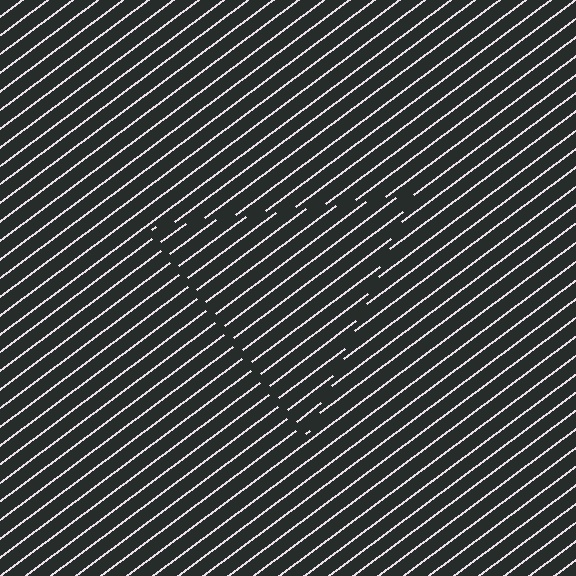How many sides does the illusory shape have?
3 sides — the line-ends trace a triangle.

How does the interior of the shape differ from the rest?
The interior of the shape contains the same grating, shifted by half a period — the contour is defined by the phase discontinuity where line-ends from the inner and outer gratings abut.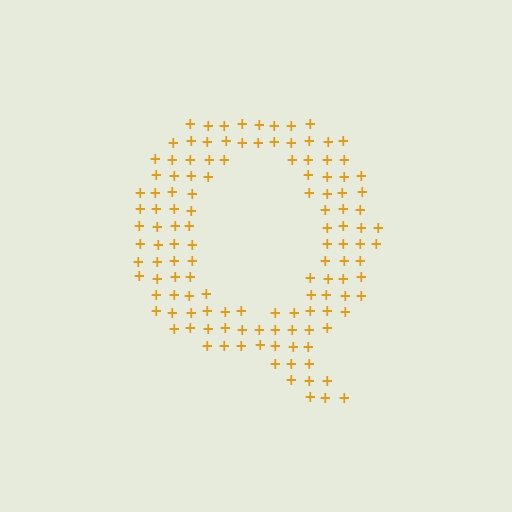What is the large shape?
The large shape is the letter Q.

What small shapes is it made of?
It is made of small plus signs.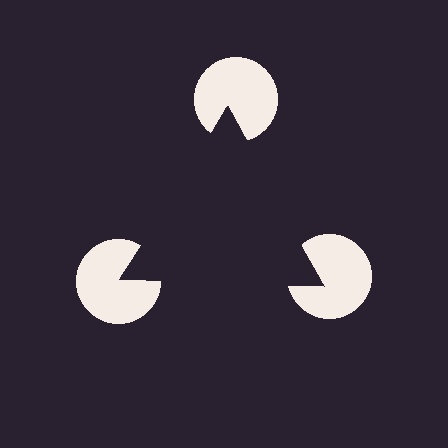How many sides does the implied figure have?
3 sides.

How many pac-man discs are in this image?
There are 3 — one at each vertex of the illusory triangle.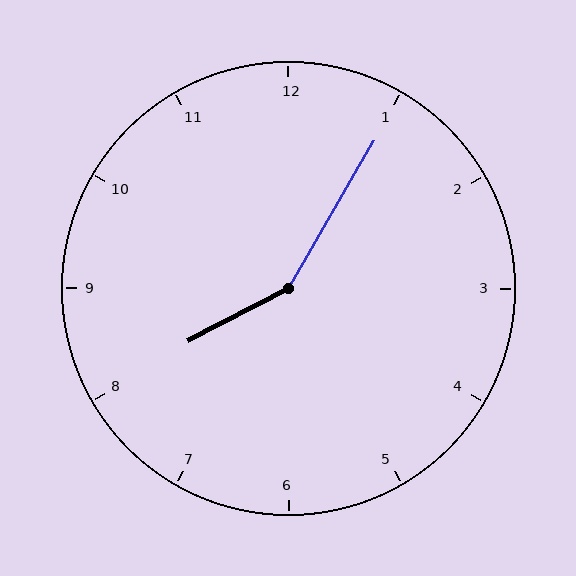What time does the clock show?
8:05.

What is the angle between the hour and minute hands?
Approximately 148 degrees.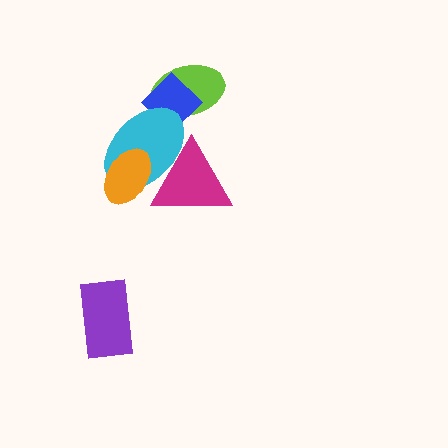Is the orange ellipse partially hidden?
Yes, it is partially covered by another shape.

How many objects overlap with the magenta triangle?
2 objects overlap with the magenta triangle.